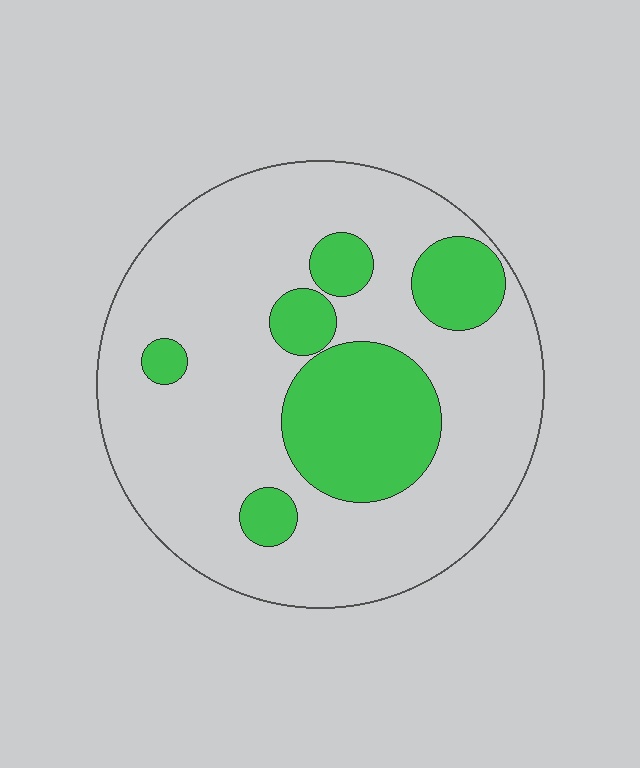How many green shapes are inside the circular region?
6.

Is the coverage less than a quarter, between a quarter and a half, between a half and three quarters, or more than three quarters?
Less than a quarter.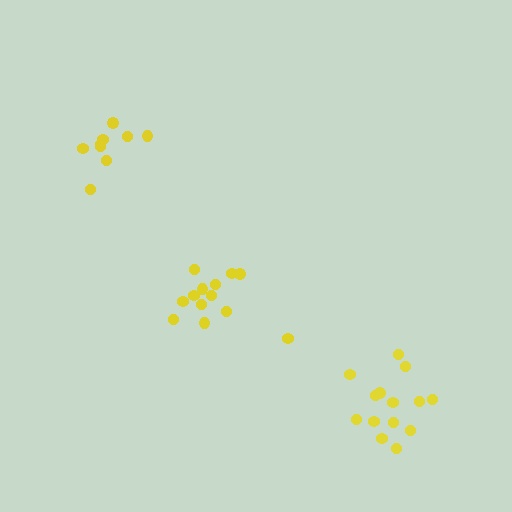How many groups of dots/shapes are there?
There are 3 groups.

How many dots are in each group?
Group 1: 14 dots, Group 2: 9 dots, Group 3: 13 dots (36 total).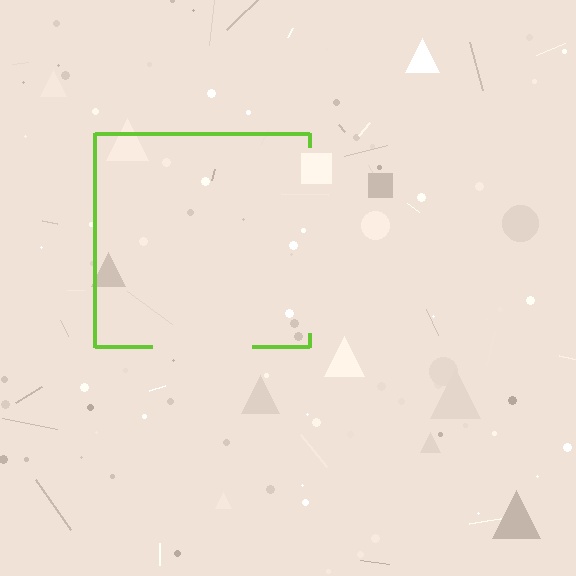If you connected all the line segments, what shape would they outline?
They would outline a square.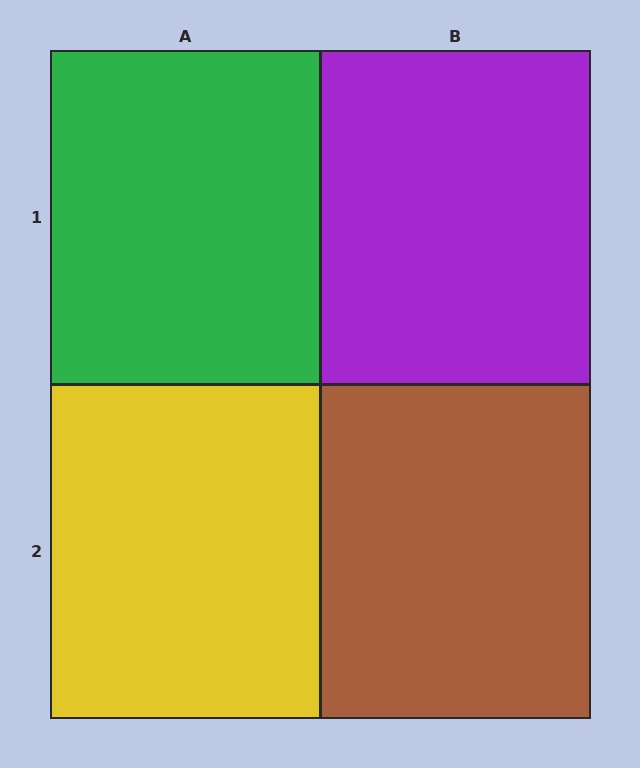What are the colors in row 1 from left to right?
Green, purple.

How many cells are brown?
1 cell is brown.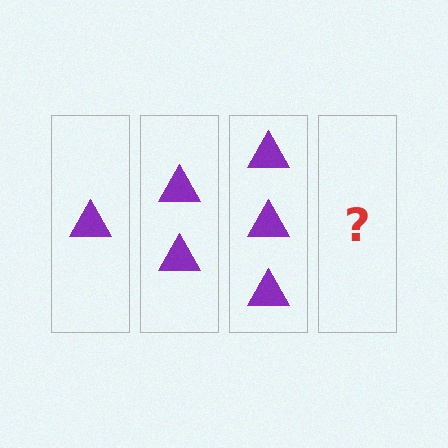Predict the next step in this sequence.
The next step is 4 triangles.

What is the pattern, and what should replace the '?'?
The pattern is that each step adds one more triangle. The '?' should be 4 triangles.